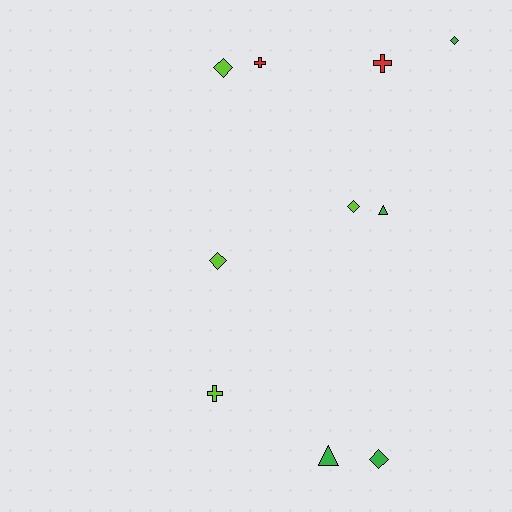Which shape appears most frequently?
Diamond, with 5 objects.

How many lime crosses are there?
There is 1 lime cross.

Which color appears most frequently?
Green, with 4 objects.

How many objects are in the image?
There are 10 objects.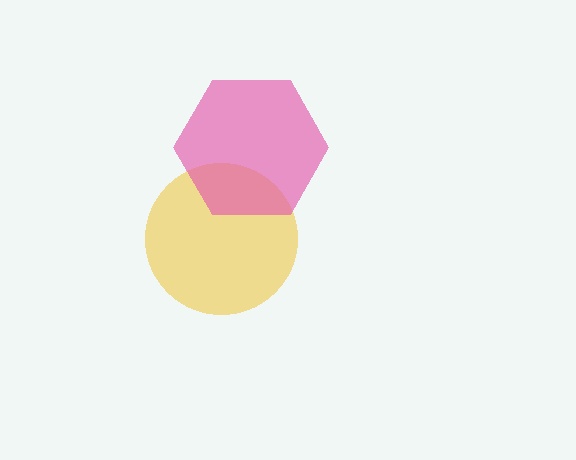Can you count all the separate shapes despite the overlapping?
Yes, there are 2 separate shapes.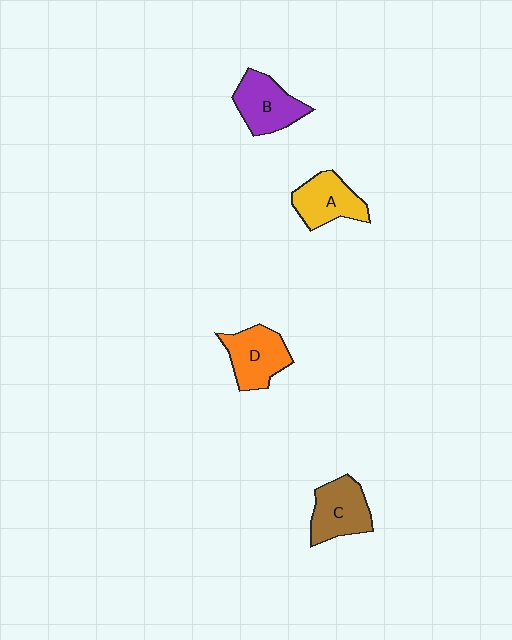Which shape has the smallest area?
Shape A (yellow).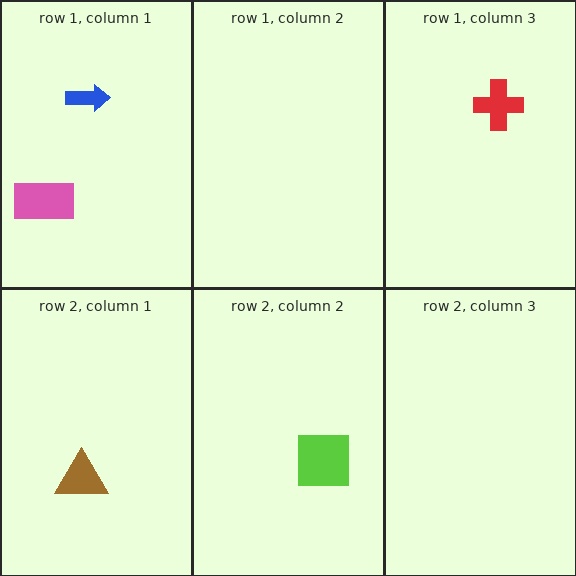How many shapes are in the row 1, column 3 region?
1.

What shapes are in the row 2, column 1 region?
The brown triangle.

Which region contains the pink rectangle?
The row 1, column 1 region.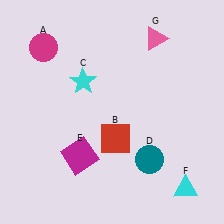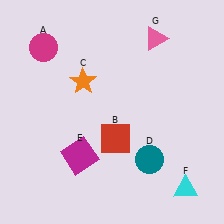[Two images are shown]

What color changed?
The star (C) changed from cyan in Image 1 to orange in Image 2.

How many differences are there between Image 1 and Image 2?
There is 1 difference between the two images.